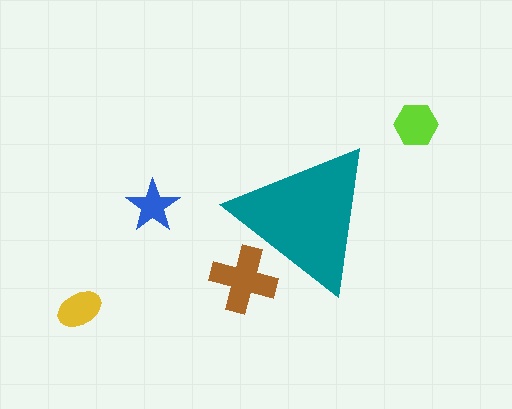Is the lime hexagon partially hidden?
No, the lime hexagon is fully visible.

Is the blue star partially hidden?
No, the blue star is fully visible.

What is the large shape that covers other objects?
A teal triangle.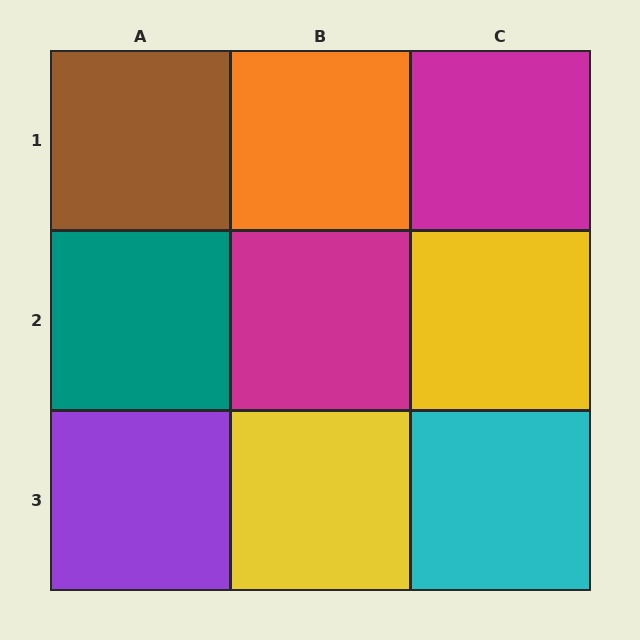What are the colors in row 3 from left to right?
Purple, yellow, cyan.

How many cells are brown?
1 cell is brown.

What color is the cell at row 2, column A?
Teal.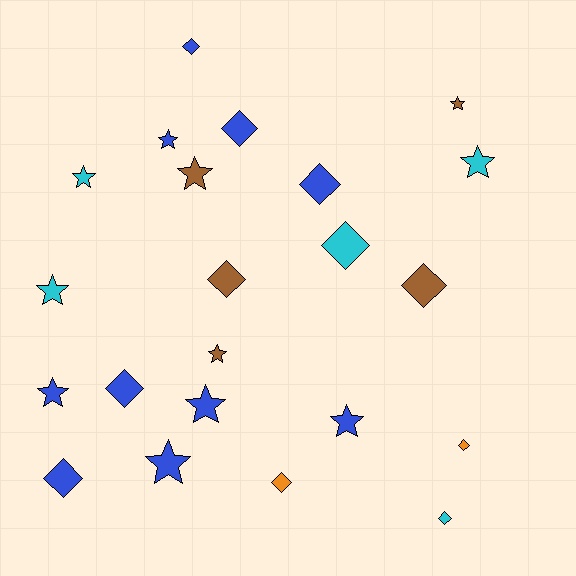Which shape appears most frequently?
Diamond, with 11 objects.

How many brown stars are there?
There are 3 brown stars.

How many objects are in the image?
There are 22 objects.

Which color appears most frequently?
Blue, with 10 objects.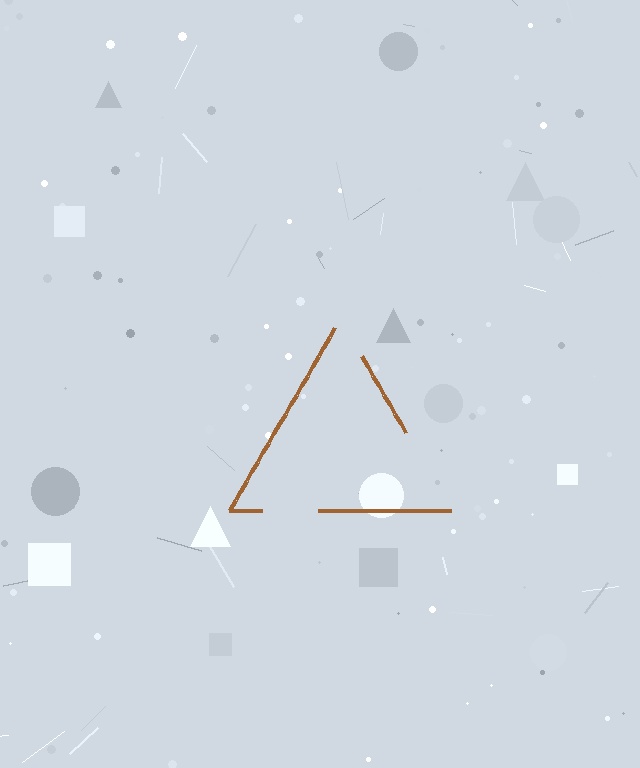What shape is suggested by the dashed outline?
The dashed outline suggests a triangle.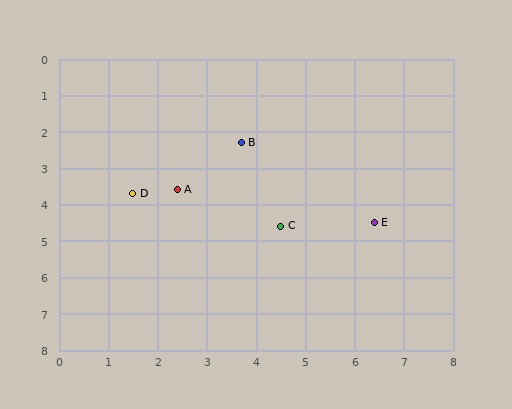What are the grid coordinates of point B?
Point B is at approximately (3.7, 2.3).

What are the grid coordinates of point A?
Point A is at approximately (2.4, 3.6).